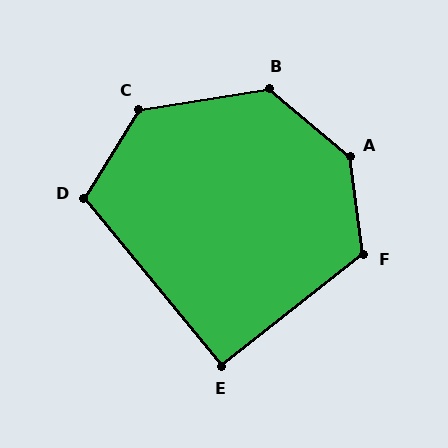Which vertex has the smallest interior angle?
E, at approximately 91 degrees.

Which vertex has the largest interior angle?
A, at approximately 138 degrees.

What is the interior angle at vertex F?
Approximately 120 degrees (obtuse).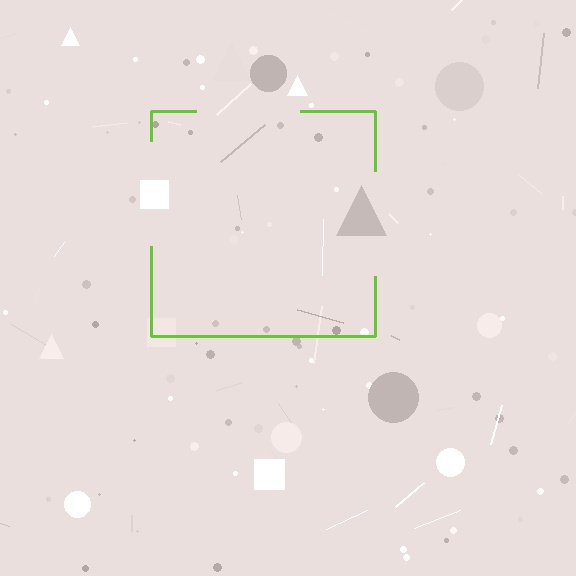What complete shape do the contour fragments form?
The contour fragments form a square.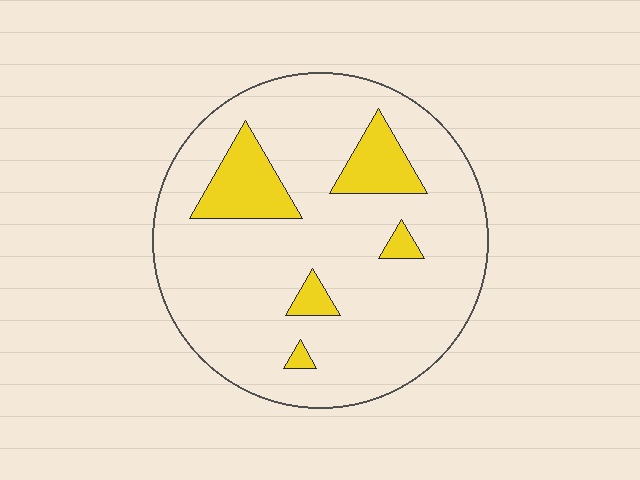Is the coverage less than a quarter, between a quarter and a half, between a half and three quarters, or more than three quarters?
Less than a quarter.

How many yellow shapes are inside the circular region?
5.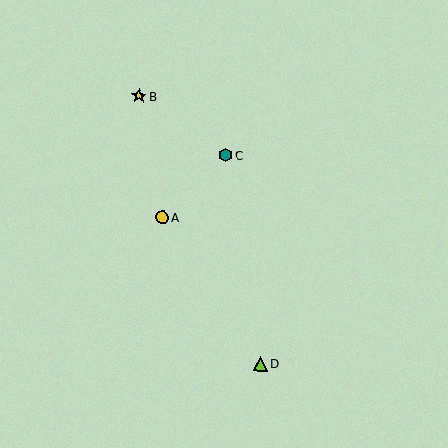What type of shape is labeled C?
Shape C is a teal hexagon.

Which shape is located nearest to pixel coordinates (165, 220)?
The yellow circle (labeled A) at (162, 217) is nearest to that location.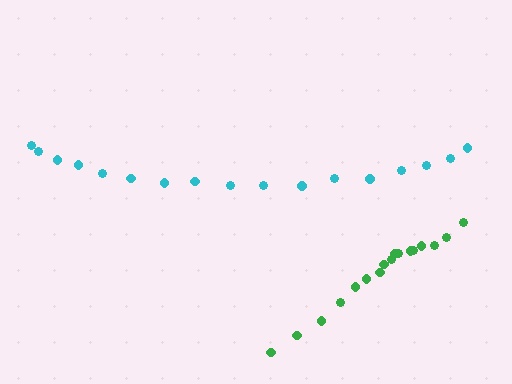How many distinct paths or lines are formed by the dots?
There are 2 distinct paths.